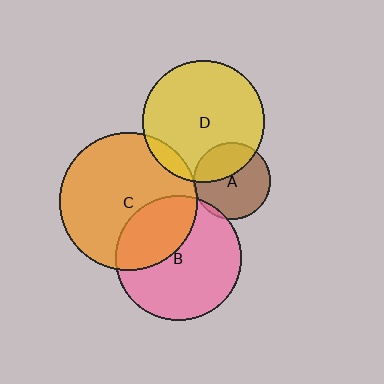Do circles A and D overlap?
Yes.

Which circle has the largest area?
Circle C (orange).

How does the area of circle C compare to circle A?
Approximately 3.2 times.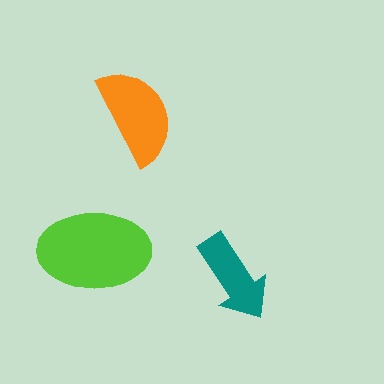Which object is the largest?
The lime ellipse.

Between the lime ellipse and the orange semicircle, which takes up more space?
The lime ellipse.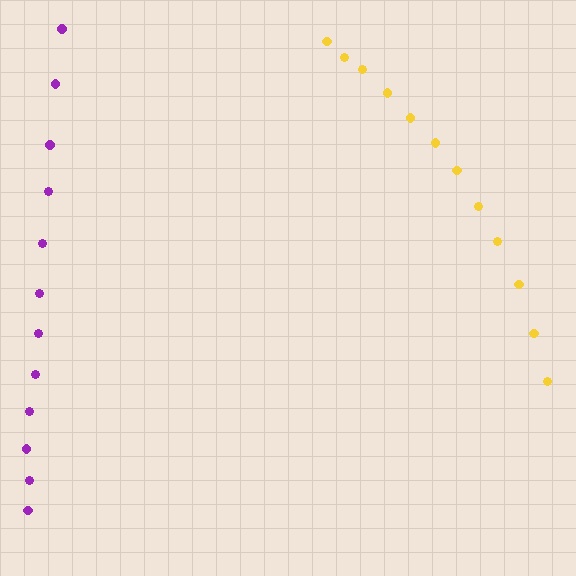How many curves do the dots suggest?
There are 2 distinct paths.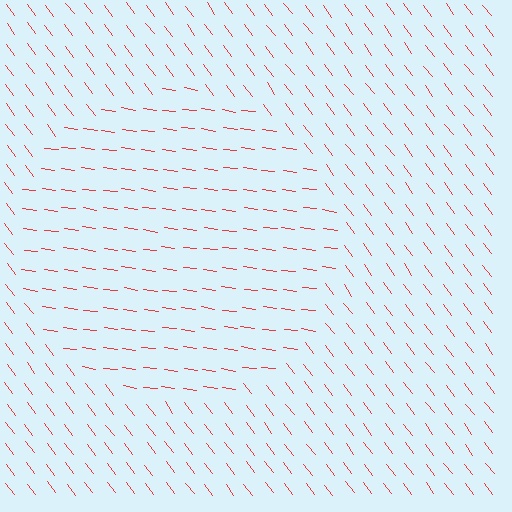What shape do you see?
I see a circle.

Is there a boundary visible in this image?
Yes, there is a texture boundary formed by a change in line orientation.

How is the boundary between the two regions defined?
The boundary is defined purely by a change in line orientation (approximately 45 degrees difference). All lines are the same color and thickness.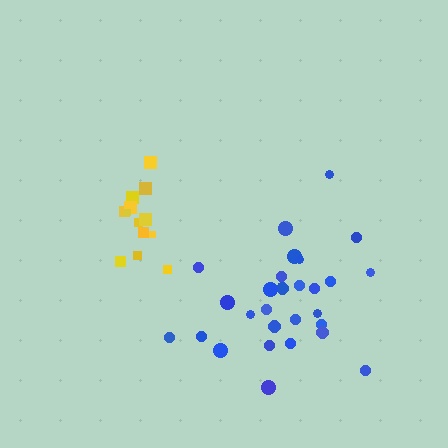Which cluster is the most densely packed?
Yellow.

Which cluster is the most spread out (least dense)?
Blue.